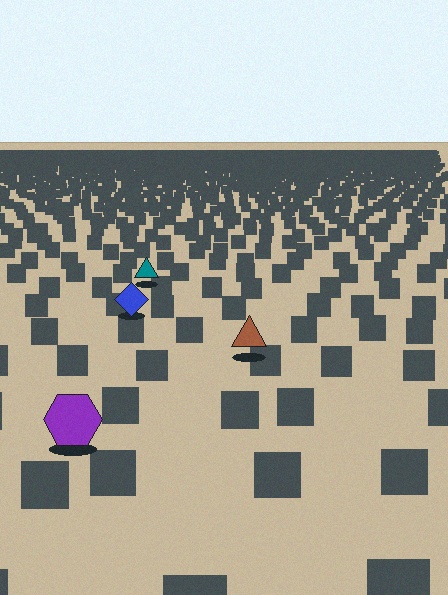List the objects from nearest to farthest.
From nearest to farthest: the purple hexagon, the brown triangle, the blue diamond, the teal triangle.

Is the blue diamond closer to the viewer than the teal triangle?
Yes. The blue diamond is closer — you can tell from the texture gradient: the ground texture is coarser near it.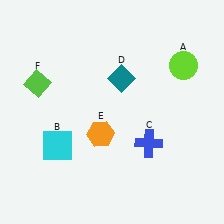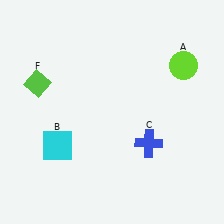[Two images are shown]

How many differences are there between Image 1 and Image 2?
There are 2 differences between the two images.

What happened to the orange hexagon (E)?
The orange hexagon (E) was removed in Image 2. It was in the bottom-left area of Image 1.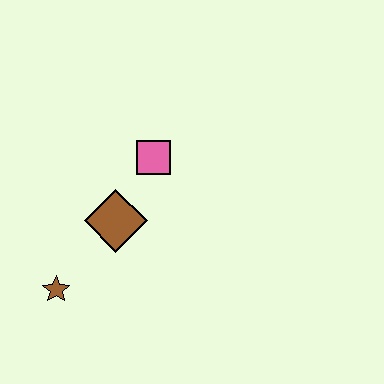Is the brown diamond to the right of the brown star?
Yes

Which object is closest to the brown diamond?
The pink square is closest to the brown diamond.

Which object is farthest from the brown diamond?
The brown star is farthest from the brown diamond.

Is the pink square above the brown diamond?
Yes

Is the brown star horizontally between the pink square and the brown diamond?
No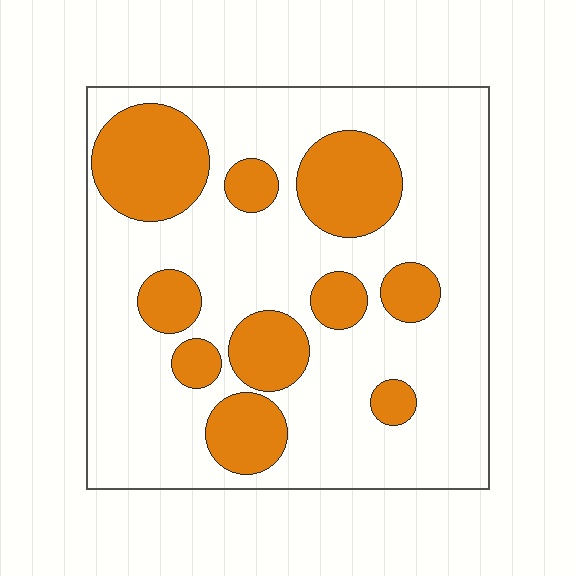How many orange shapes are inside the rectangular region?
10.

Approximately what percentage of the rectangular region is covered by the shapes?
Approximately 30%.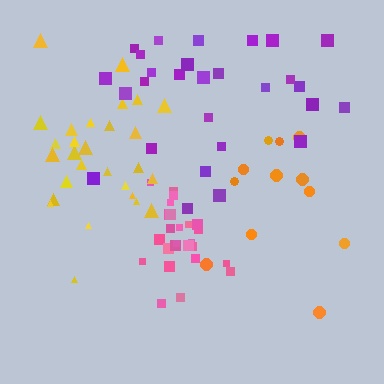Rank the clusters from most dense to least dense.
pink, yellow, purple, orange.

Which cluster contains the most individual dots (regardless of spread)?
Yellow (28).